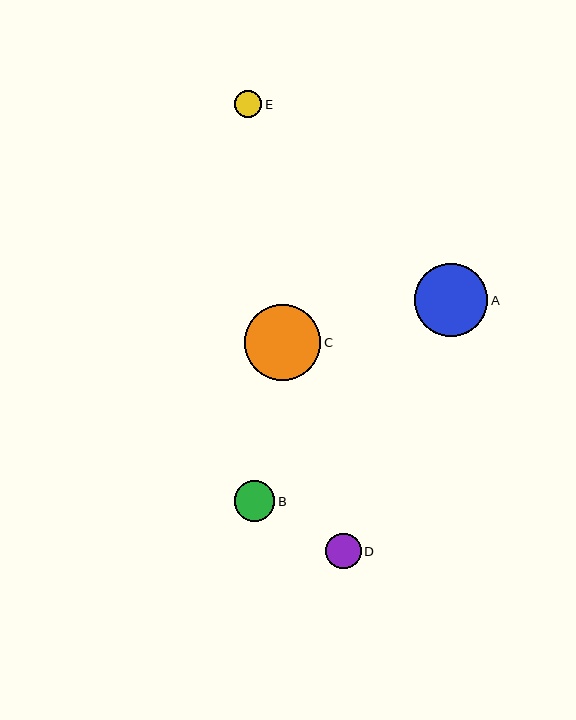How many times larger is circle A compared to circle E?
Circle A is approximately 2.7 times the size of circle E.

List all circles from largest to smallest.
From largest to smallest: C, A, B, D, E.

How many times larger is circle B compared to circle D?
Circle B is approximately 1.1 times the size of circle D.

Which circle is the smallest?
Circle E is the smallest with a size of approximately 27 pixels.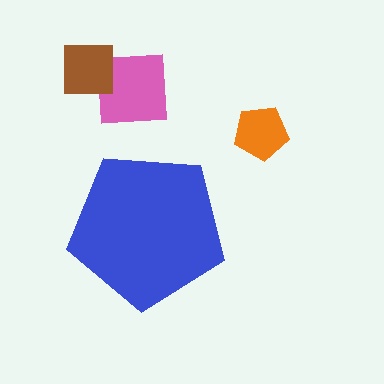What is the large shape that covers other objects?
A blue pentagon.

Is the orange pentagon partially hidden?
No, the orange pentagon is fully visible.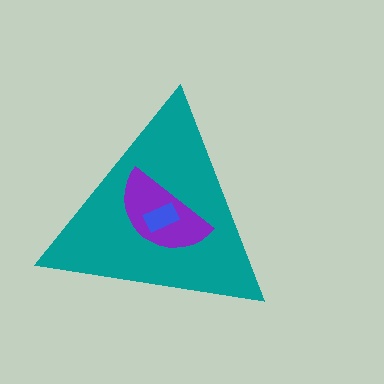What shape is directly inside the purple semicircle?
The blue rectangle.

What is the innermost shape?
The blue rectangle.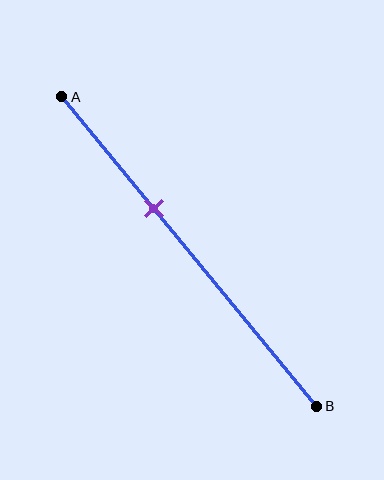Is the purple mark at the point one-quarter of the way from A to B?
No, the mark is at about 35% from A, not at the 25% one-quarter point.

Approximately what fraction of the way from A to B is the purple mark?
The purple mark is approximately 35% of the way from A to B.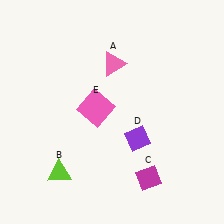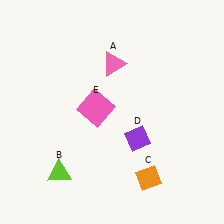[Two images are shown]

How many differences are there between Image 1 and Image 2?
There is 1 difference between the two images.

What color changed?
The diamond (C) changed from magenta in Image 1 to orange in Image 2.